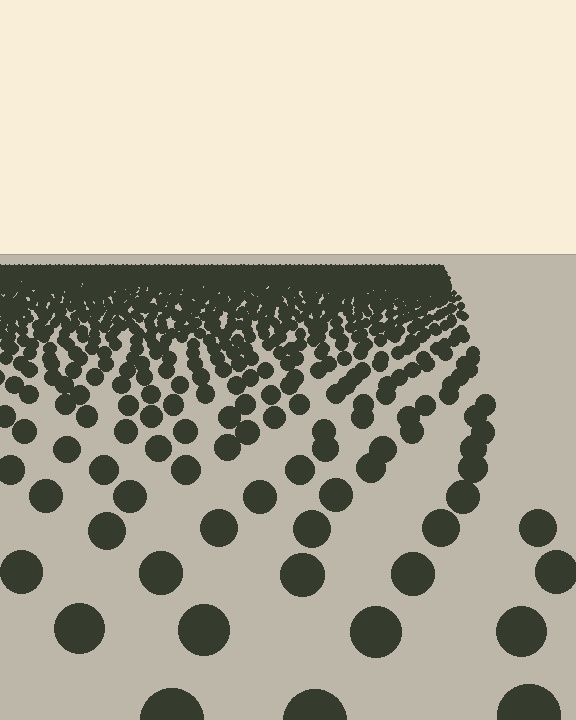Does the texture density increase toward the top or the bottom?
Density increases toward the top.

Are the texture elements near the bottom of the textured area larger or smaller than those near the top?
Larger. Near the bottom, elements are closer to the viewer and appear at a bigger on-screen size.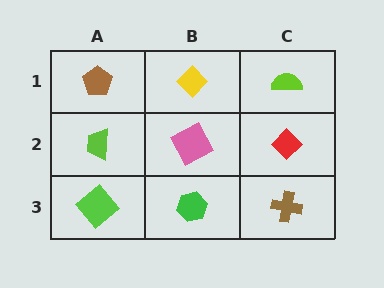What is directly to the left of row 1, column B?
A brown pentagon.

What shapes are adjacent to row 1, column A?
A lime trapezoid (row 2, column A), a yellow diamond (row 1, column B).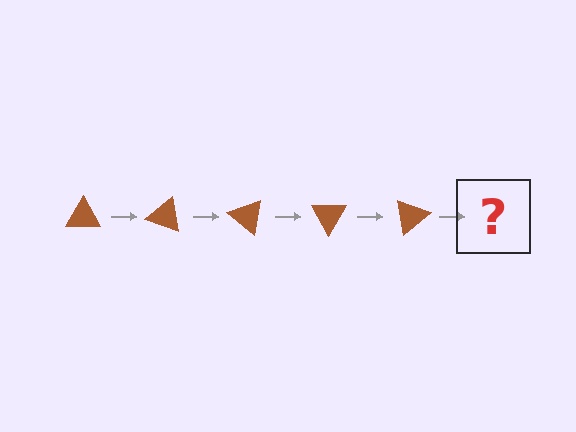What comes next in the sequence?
The next element should be a brown triangle rotated 100 degrees.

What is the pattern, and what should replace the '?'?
The pattern is that the triangle rotates 20 degrees each step. The '?' should be a brown triangle rotated 100 degrees.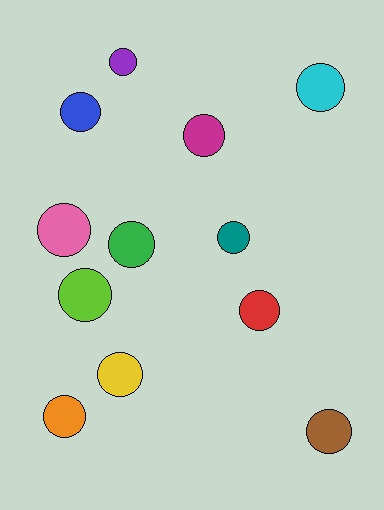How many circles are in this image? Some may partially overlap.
There are 12 circles.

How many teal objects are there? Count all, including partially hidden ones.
There is 1 teal object.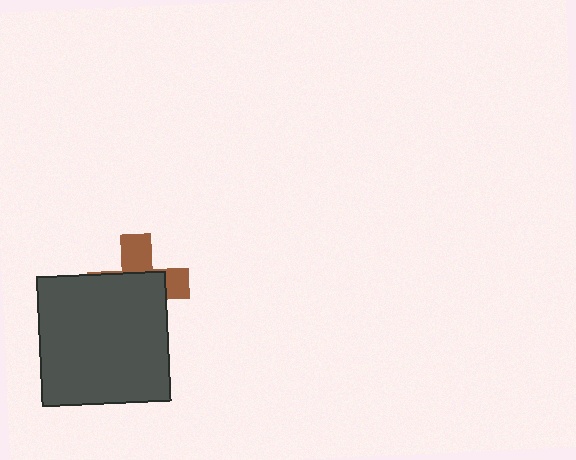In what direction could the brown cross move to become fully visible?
The brown cross could move toward the upper-right. That would shift it out from behind the dark gray square entirely.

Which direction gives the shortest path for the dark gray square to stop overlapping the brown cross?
Moving toward the lower-left gives the shortest separation.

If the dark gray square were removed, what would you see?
You would see the complete brown cross.